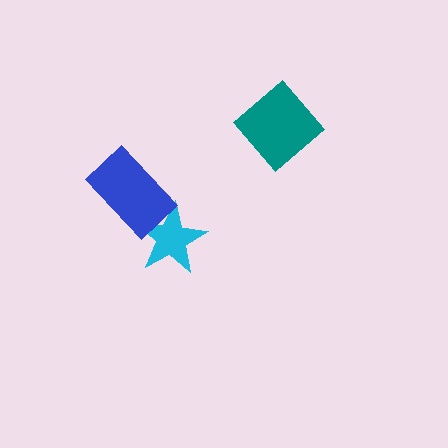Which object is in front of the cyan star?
The blue rectangle is in front of the cyan star.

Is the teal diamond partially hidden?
No, no other shape covers it.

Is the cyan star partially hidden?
Yes, it is partially covered by another shape.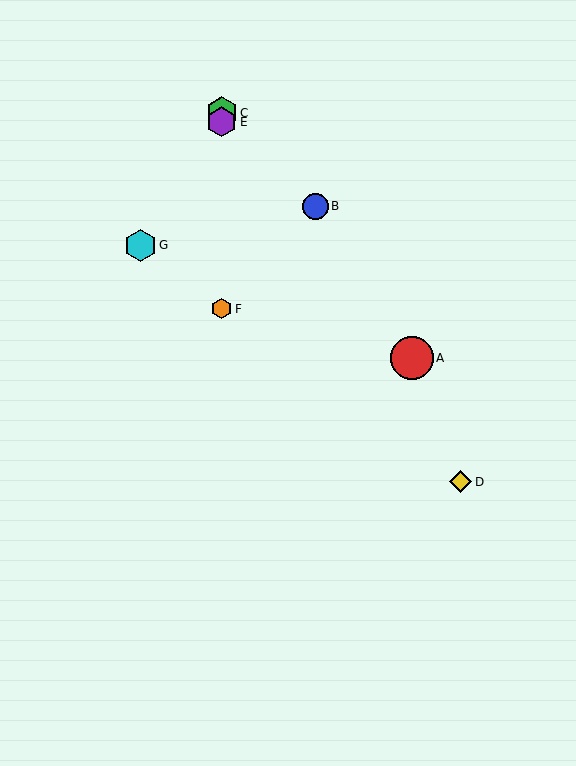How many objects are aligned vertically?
3 objects (C, E, F) are aligned vertically.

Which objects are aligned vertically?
Objects C, E, F are aligned vertically.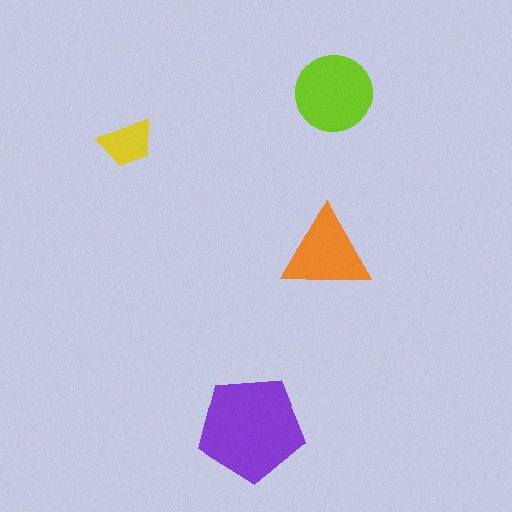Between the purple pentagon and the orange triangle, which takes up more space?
The purple pentagon.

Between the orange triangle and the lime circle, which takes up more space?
The lime circle.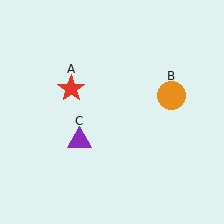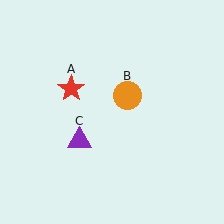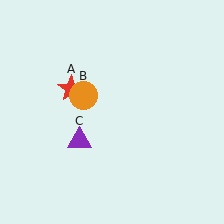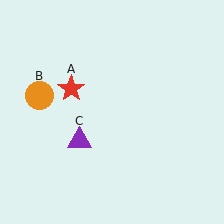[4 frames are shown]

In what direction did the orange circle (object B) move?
The orange circle (object B) moved left.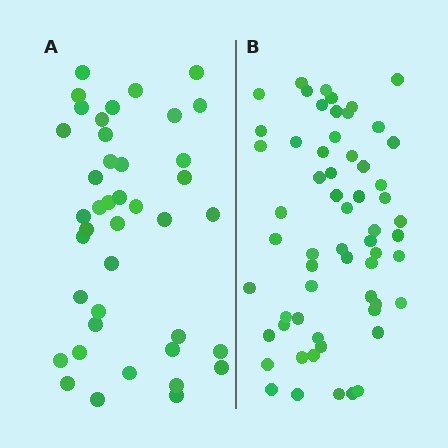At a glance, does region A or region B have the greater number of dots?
Region B (the right region) has more dots.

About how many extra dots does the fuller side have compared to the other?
Region B has approximately 20 more dots than region A.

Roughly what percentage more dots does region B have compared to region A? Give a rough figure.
About 45% more.